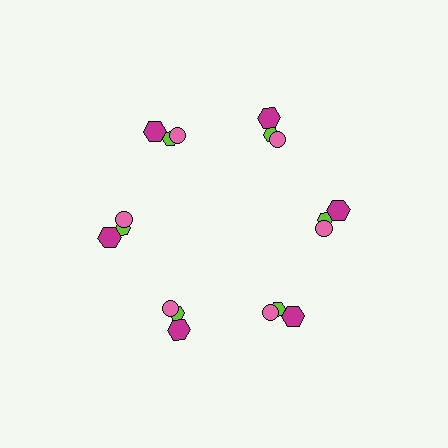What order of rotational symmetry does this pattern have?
This pattern has 6-fold rotational symmetry.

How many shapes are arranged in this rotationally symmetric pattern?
There are 18 shapes, arranged in 6 groups of 3.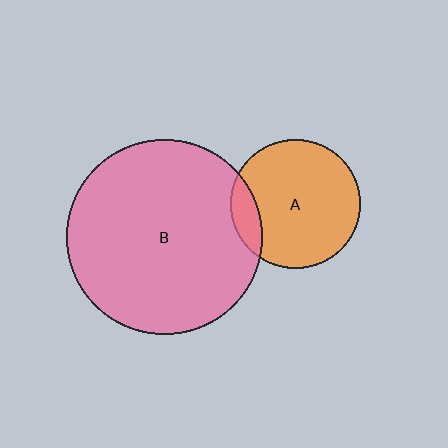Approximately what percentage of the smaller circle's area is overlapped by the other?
Approximately 10%.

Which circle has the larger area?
Circle B (pink).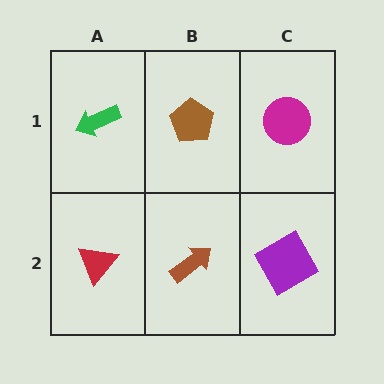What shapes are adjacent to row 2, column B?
A brown pentagon (row 1, column B), a red triangle (row 2, column A), a purple square (row 2, column C).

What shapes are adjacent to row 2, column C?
A magenta circle (row 1, column C), a brown arrow (row 2, column B).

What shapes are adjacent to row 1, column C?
A purple square (row 2, column C), a brown pentagon (row 1, column B).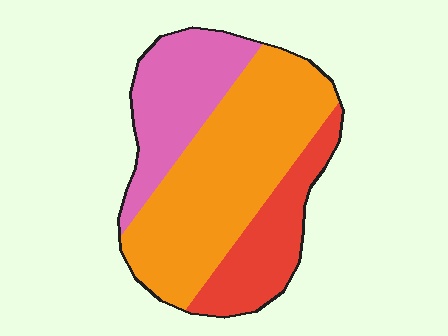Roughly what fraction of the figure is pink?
Pink takes up about one quarter (1/4) of the figure.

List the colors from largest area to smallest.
From largest to smallest: orange, pink, red.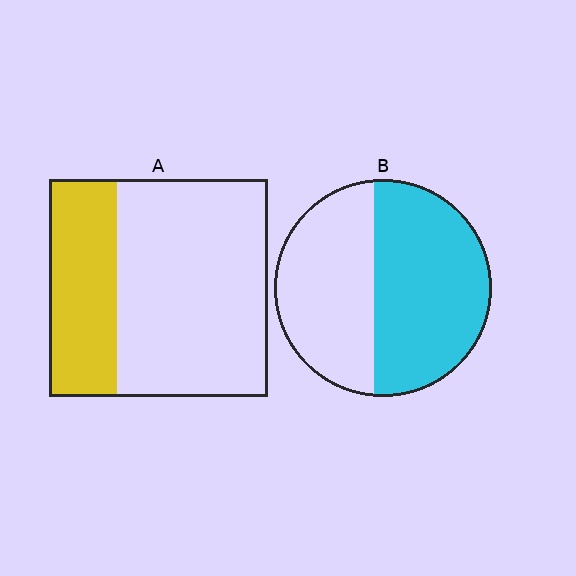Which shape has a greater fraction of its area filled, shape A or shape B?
Shape B.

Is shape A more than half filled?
No.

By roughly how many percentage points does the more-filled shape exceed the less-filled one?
By roughly 25 percentage points (B over A).